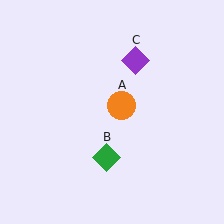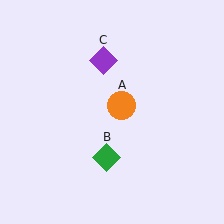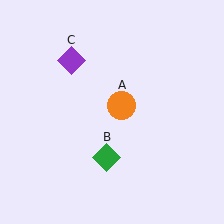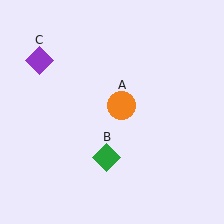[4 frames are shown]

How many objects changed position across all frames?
1 object changed position: purple diamond (object C).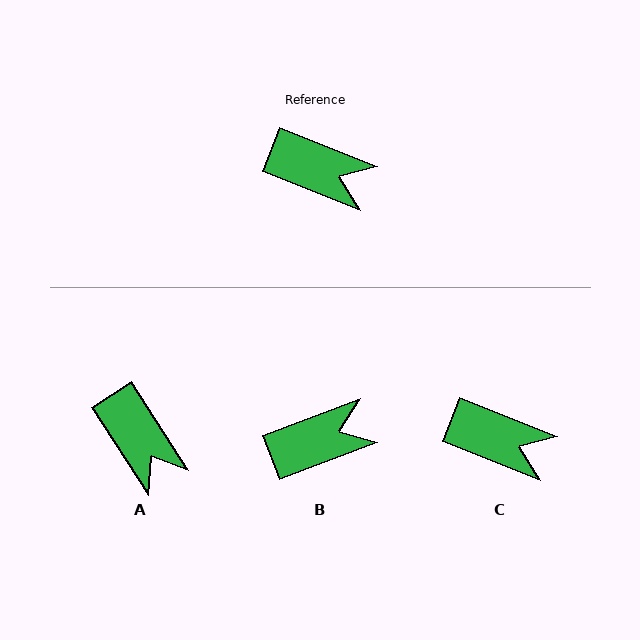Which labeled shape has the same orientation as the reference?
C.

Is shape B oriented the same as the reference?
No, it is off by about 42 degrees.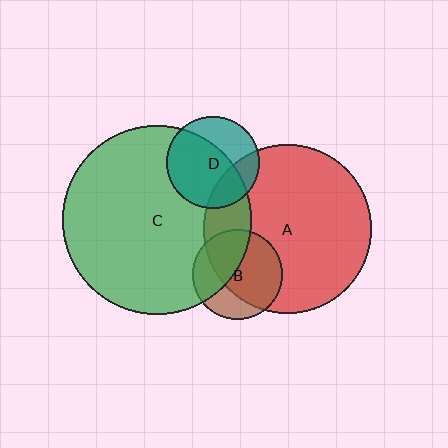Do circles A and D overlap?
Yes.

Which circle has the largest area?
Circle C (green).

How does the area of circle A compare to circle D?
Approximately 3.3 times.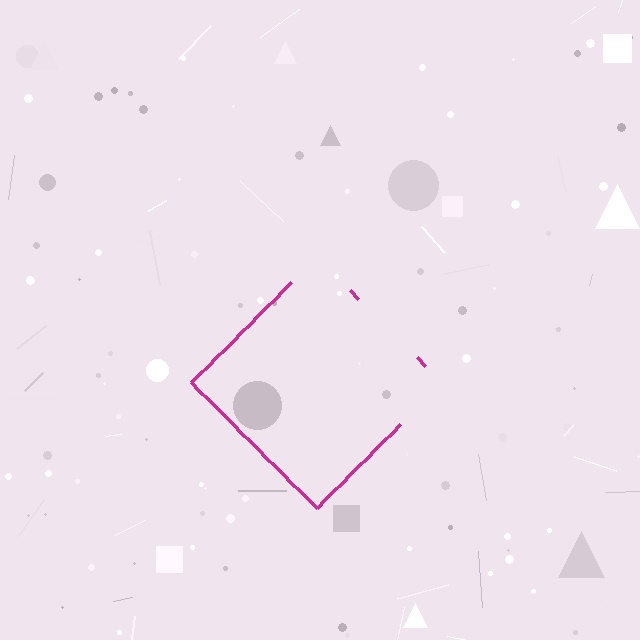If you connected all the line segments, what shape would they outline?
They would outline a diamond.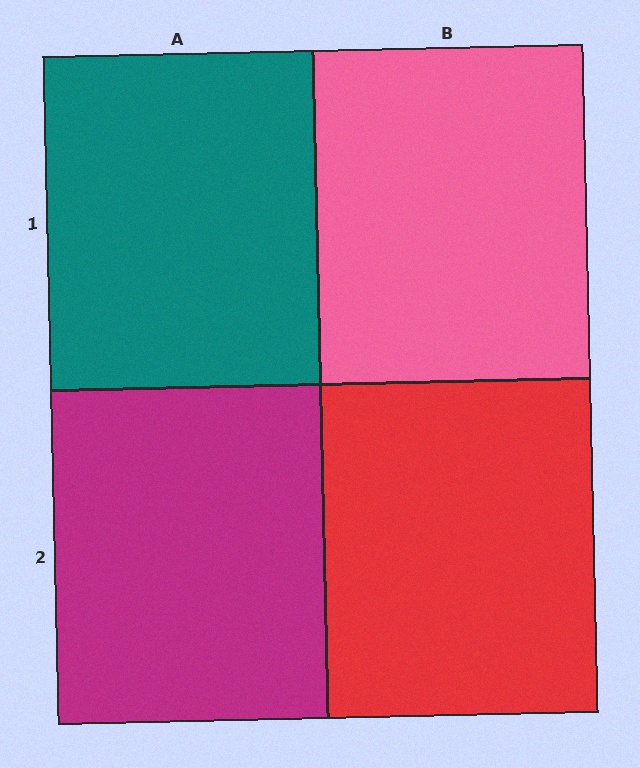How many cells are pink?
1 cell is pink.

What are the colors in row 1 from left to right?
Teal, pink.